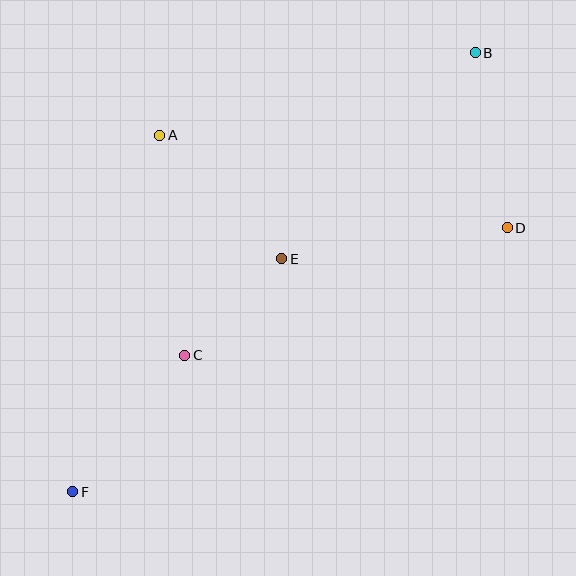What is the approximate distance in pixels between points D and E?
The distance between D and E is approximately 228 pixels.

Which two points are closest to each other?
Points C and E are closest to each other.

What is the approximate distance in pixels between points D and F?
The distance between D and F is approximately 508 pixels.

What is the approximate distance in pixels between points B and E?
The distance between B and E is approximately 283 pixels.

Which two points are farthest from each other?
Points B and F are farthest from each other.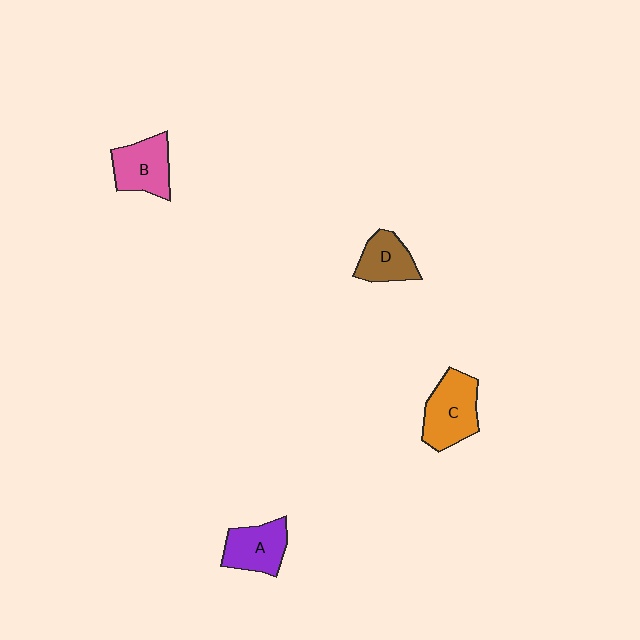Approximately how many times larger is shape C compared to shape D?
Approximately 1.5 times.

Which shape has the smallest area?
Shape D (brown).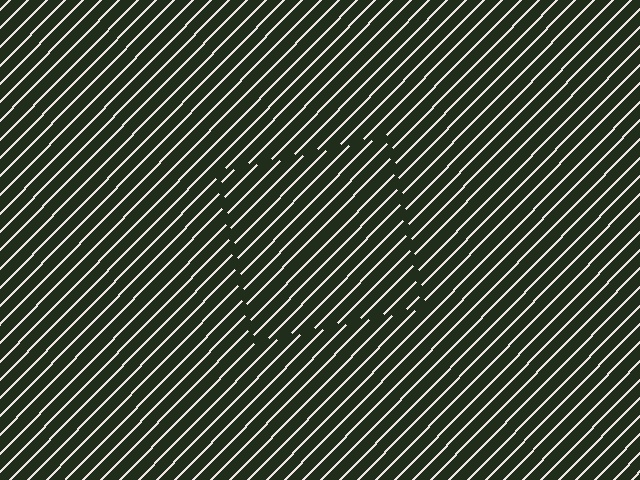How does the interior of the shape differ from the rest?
The interior of the shape contains the same grating, shifted by half a period — the contour is defined by the phase discontinuity where line-ends from the inner and outer gratings abut.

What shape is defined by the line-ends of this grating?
An illusory square. The interior of the shape contains the same grating, shifted by half a period — the contour is defined by the phase discontinuity where line-ends from the inner and outer gratings abut.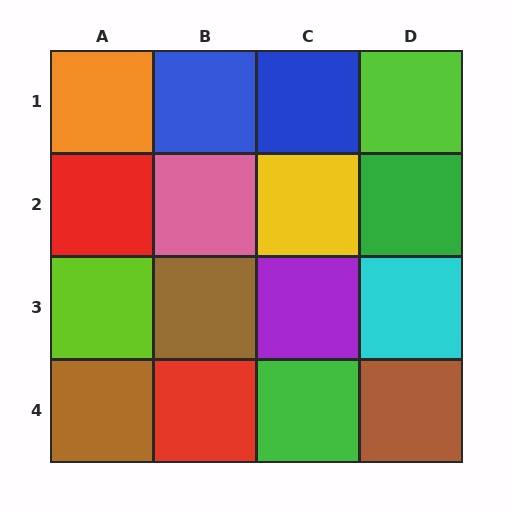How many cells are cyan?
1 cell is cyan.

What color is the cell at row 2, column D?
Green.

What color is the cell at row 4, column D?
Brown.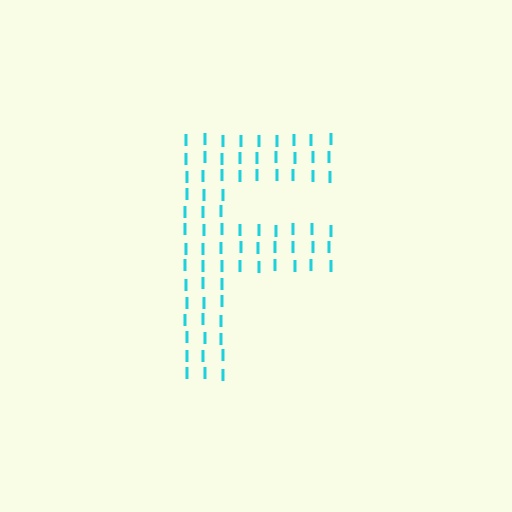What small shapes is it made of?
It is made of small letter I's.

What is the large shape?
The large shape is the letter F.